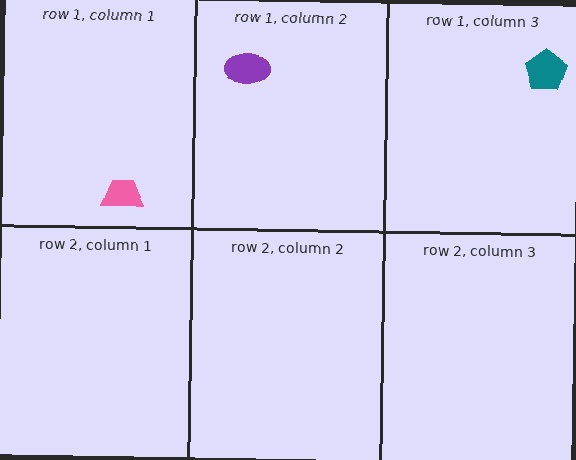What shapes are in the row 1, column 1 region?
The pink trapezoid.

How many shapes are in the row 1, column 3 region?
1.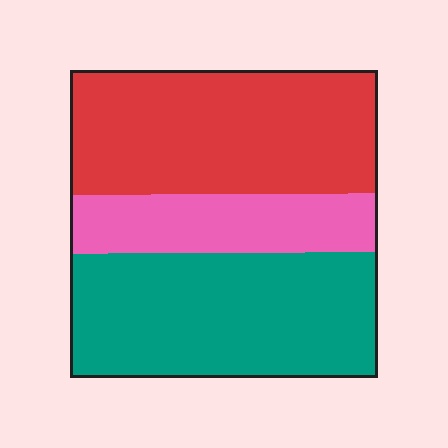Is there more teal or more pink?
Teal.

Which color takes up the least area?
Pink, at roughly 20%.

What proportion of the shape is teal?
Teal takes up about two fifths (2/5) of the shape.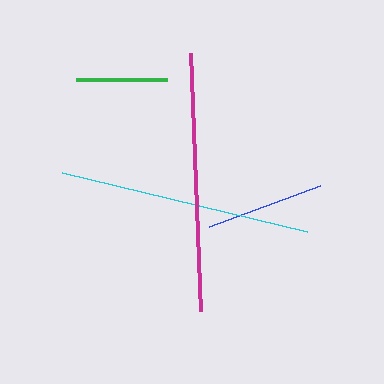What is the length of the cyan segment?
The cyan segment is approximately 252 pixels long.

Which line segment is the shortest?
The green line is the shortest at approximately 91 pixels.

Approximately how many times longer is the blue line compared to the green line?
The blue line is approximately 1.3 times the length of the green line.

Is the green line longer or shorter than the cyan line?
The cyan line is longer than the green line.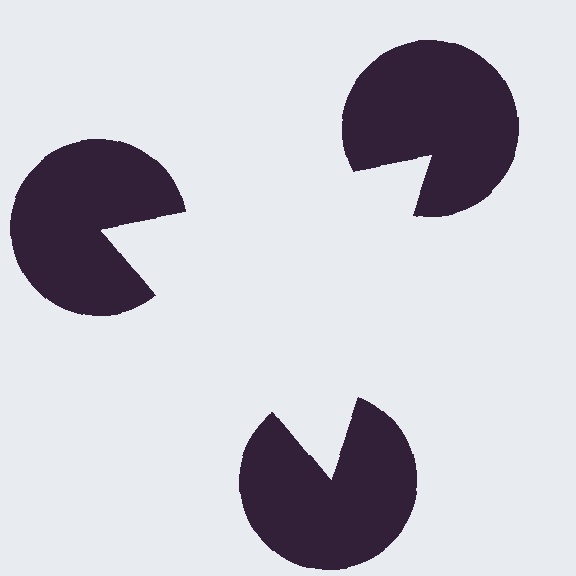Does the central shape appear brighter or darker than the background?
It typically appears slightly brighter than the background, even though no actual brightness change is drawn.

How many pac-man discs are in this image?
There are 3 — one at each vertex of the illusory triangle.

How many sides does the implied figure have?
3 sides.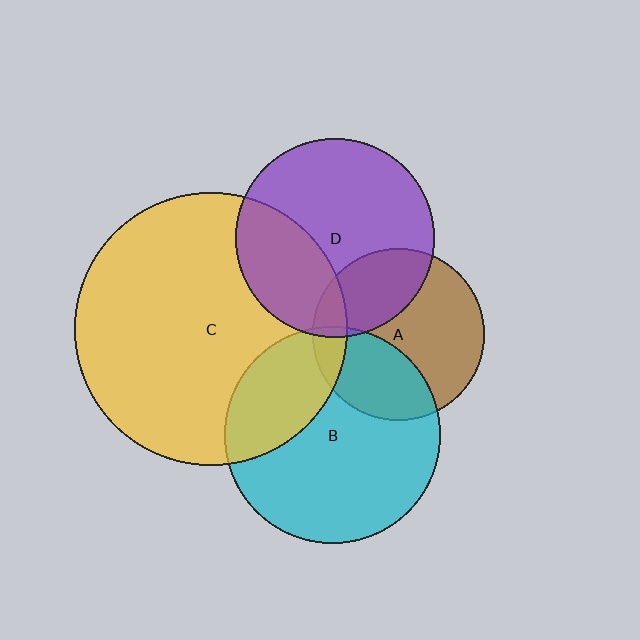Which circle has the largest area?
Circle C (yellow).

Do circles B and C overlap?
Yes.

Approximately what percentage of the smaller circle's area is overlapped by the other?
Approximately 30%.